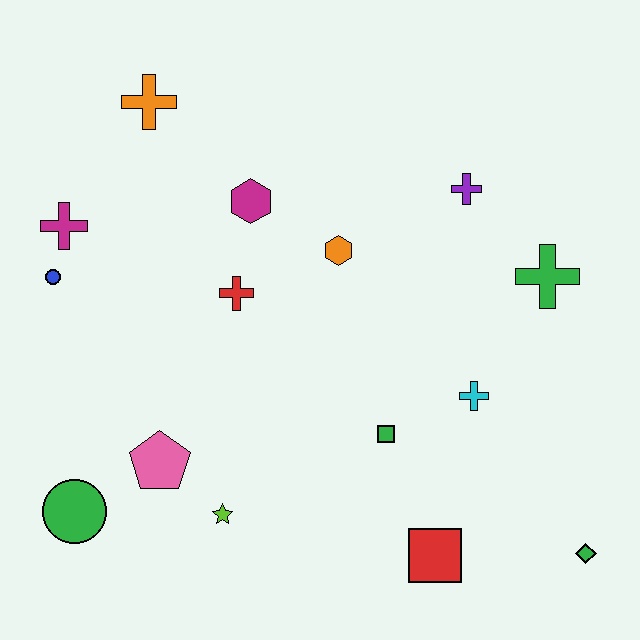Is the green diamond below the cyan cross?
Yes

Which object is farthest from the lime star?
The orange cross is farthest from the lime star.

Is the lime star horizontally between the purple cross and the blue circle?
Yes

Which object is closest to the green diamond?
The red square is closest to the green diamond.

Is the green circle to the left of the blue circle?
No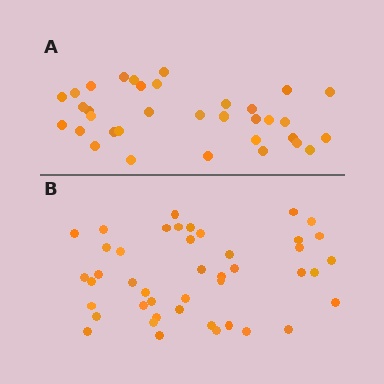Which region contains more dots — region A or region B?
Region B (the bottom region) has more dots.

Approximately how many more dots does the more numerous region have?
Region B has roughly 10 or so more dots than region A.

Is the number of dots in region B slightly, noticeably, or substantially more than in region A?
Region B has noticeably more, but not dramatically so. The ratio is roughly 1.3 to 1.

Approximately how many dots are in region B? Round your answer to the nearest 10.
About 40 dots. (The exact count is 44, which rounds to 40.)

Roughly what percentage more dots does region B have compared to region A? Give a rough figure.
About 30% more.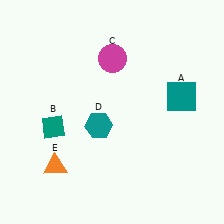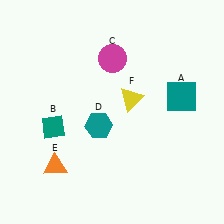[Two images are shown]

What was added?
A yellow triangle (F) was added in Image 2.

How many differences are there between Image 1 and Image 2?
There is 1 difference between the two images.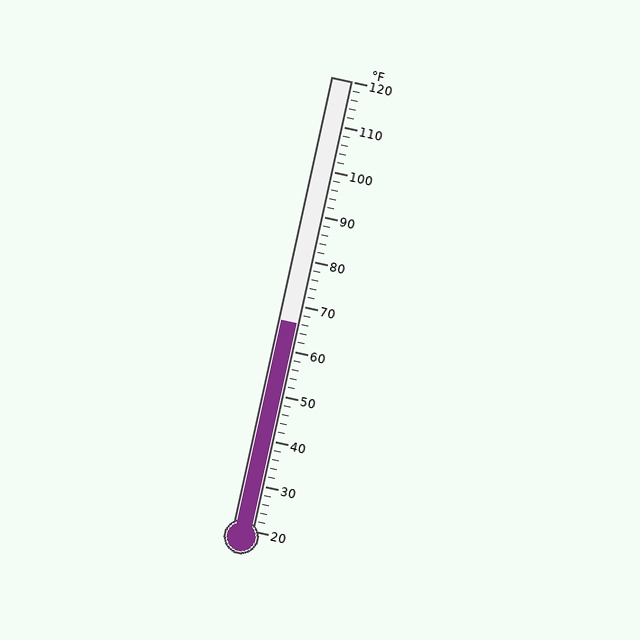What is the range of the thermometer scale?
The thermometer scale ranges from 20°F to 120°F.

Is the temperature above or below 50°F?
The temperature is above 50°F.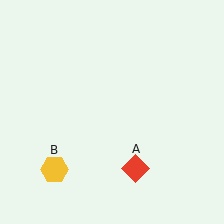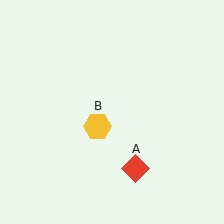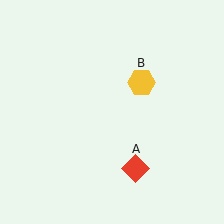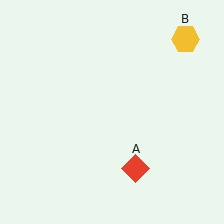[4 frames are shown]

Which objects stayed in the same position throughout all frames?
Red diamond (object A) remained stationary.